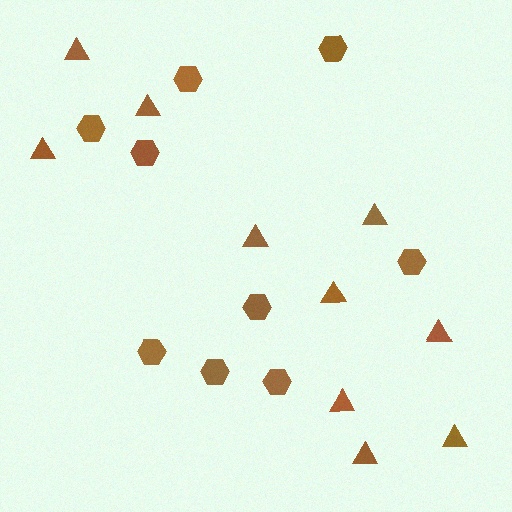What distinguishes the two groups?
There are 2 groups: one group of hexagons (9) and one group of triangles (10).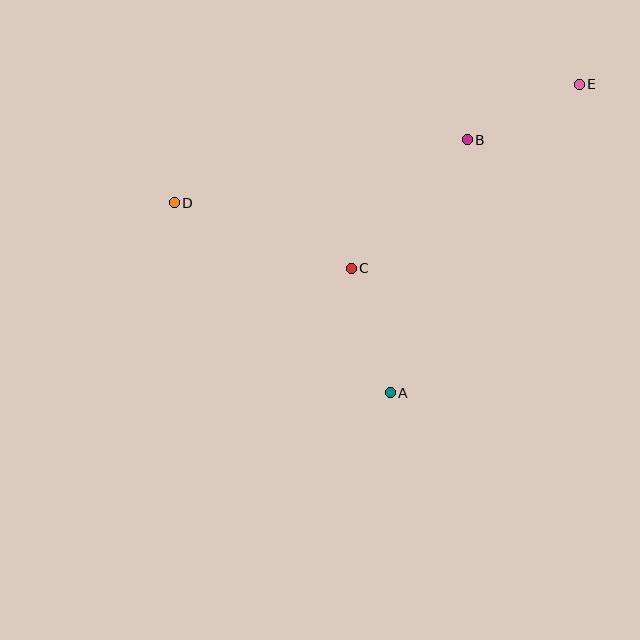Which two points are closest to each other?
Points B and E are closest to each other.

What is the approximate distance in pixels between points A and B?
The distance between A and B is approximately 265 pixels.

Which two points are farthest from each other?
Points D and E are farthest from each other.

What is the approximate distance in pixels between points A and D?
The distance between A and D is approximately 288 pixels.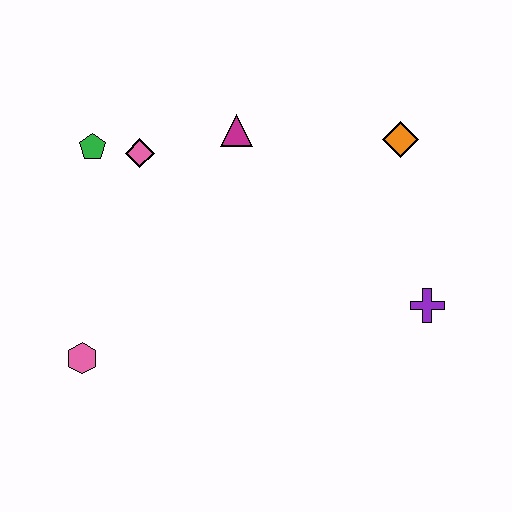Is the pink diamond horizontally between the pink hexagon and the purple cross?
Yes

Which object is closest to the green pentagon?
The pink diamond is closest to the green pentagon.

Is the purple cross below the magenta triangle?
Yes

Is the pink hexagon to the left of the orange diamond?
Yes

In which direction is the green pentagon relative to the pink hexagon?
The green pentagon is above the pink hexagon.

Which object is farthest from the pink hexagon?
The orange diamond is farthest from the pink hexagon.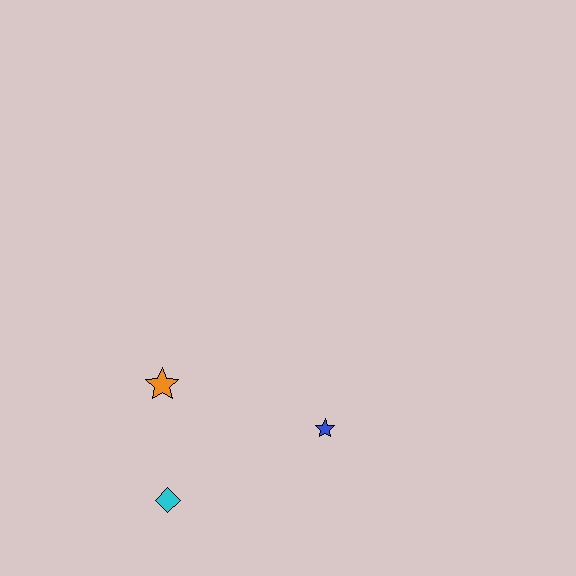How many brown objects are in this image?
There are no brown objects.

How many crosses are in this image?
There are no crosses.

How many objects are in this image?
There are 3 objects.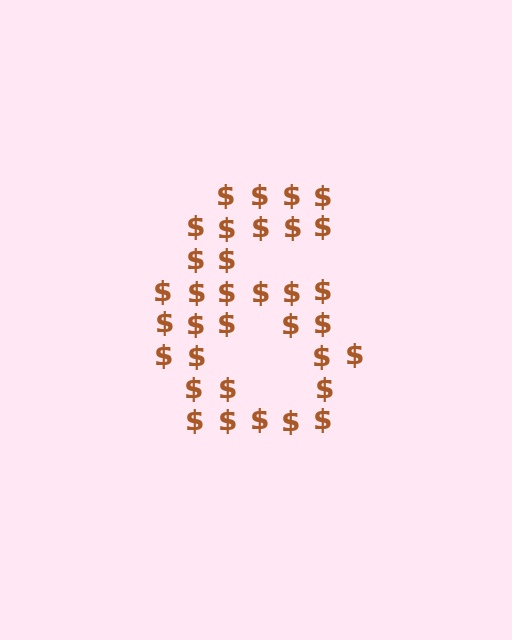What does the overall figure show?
The overall figure shows the digit 6.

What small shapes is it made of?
It is made of small dollar signs.